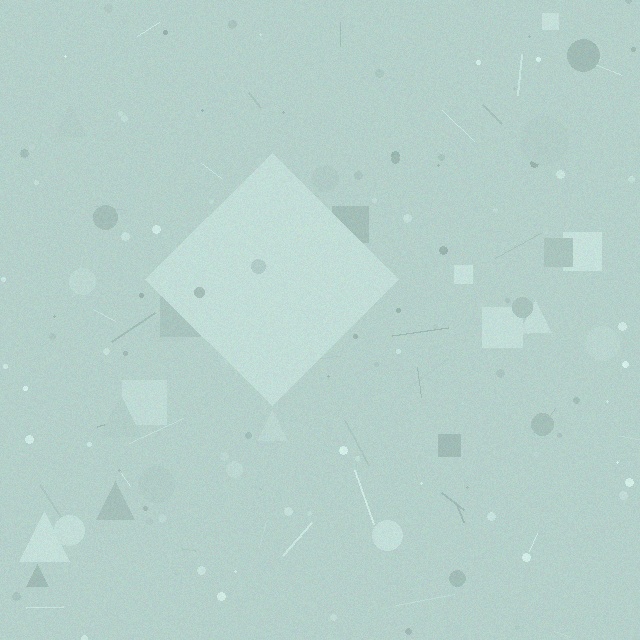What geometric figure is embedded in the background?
A diamond is embedded in the background.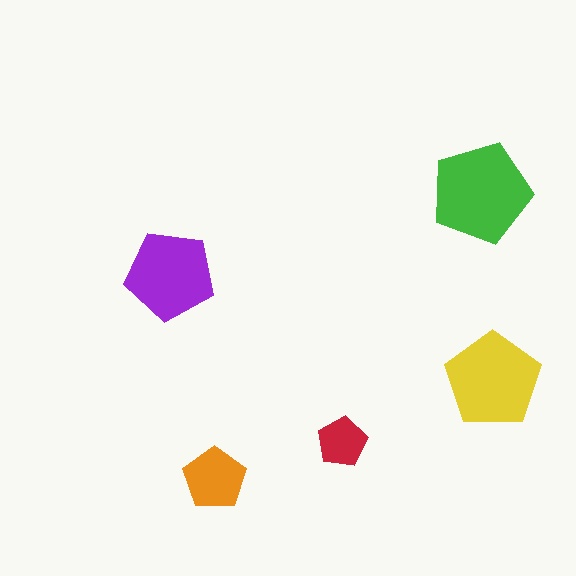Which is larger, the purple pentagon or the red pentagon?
The purple one.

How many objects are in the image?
There are 5 objects in the image.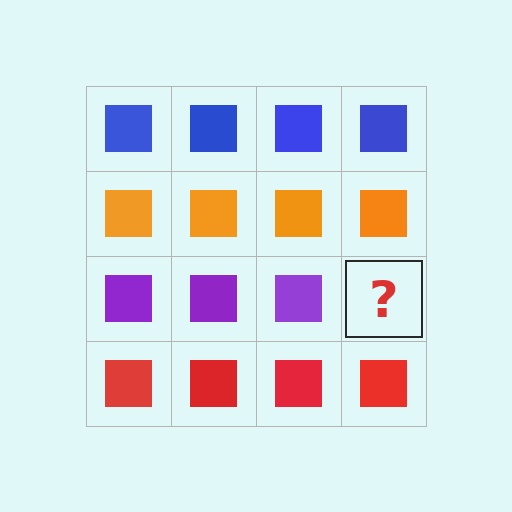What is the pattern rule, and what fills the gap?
The rule is that each row has a consistent color. The gap should be filled with a purple square.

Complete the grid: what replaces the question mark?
The question mark should be replaced with a purple square.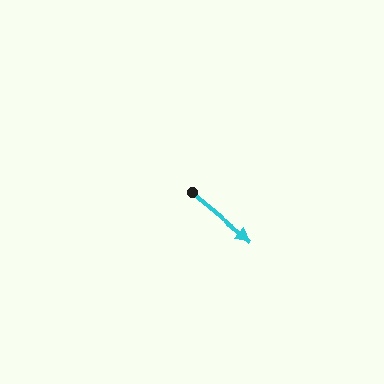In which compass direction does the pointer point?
Southeast.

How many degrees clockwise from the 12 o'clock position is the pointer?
Approximately 130 degrees.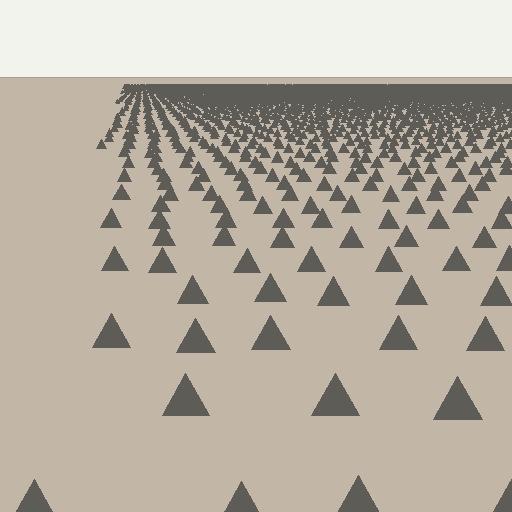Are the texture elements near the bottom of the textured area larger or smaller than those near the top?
Larger. Near the bottom, elements are closer to the viewer and appear at a bigger on-screen size.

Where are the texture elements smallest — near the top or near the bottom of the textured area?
Near the top.